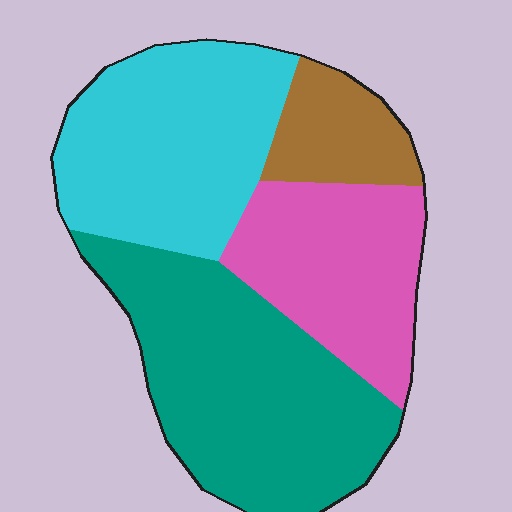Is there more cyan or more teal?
Teal.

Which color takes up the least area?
Brown, at roughly 10%.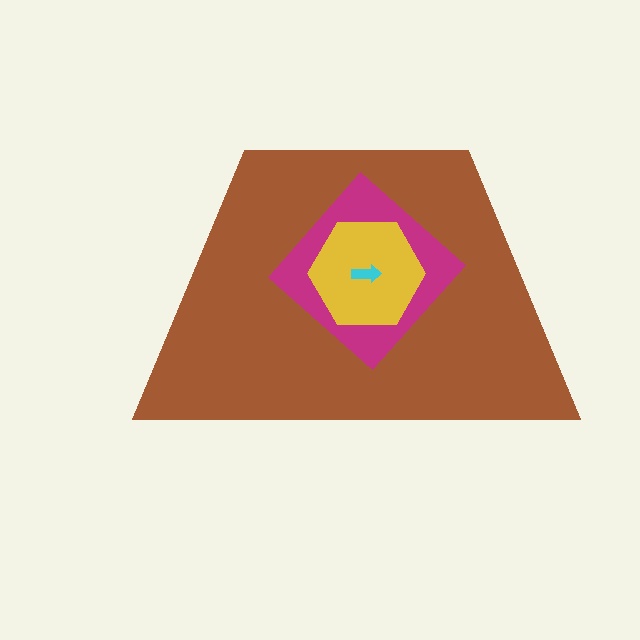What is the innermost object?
The cyan arrow.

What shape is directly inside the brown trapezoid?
The magenta diamond.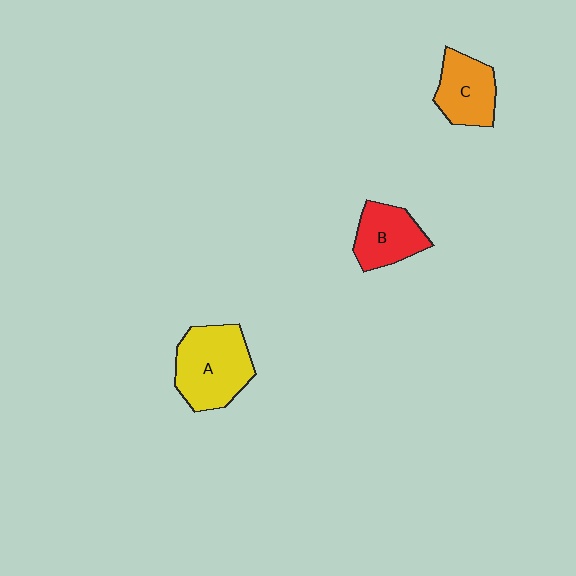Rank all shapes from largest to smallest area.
From largest to smallest: A (yellow), C (orange), B (red).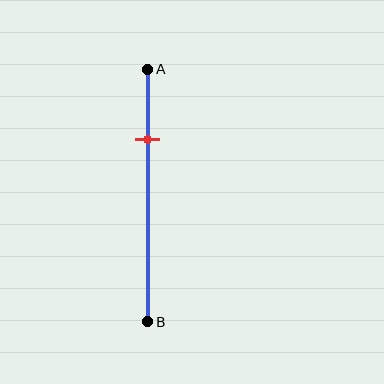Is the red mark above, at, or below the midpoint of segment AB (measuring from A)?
The red mark is above the midpoint of segment AB.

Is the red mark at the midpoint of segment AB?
No, the mark is at about 30% from A, not at the 50% midpoint.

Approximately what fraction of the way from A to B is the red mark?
The red mark is approximately 30% of the way from A to B.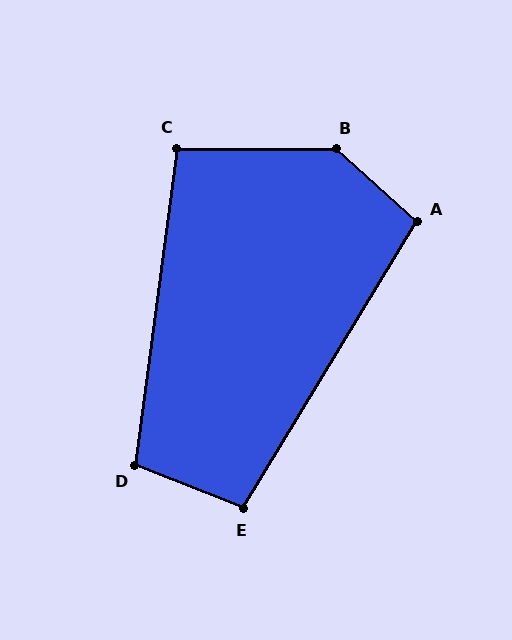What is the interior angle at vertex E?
Approximately 99 degrees (obtuse).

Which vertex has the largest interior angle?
B, at approximately 138 degrees.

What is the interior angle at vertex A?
Approximately 101 degrees (obtuse).